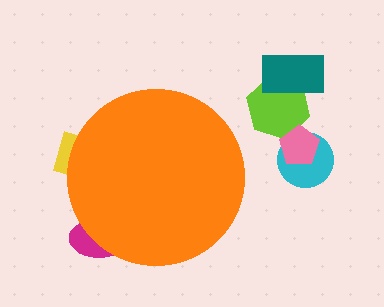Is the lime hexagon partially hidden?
No, the lime hexagon is fully visible.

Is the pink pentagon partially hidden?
No, the pink pentagon is fully visible.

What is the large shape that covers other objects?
An orange circle.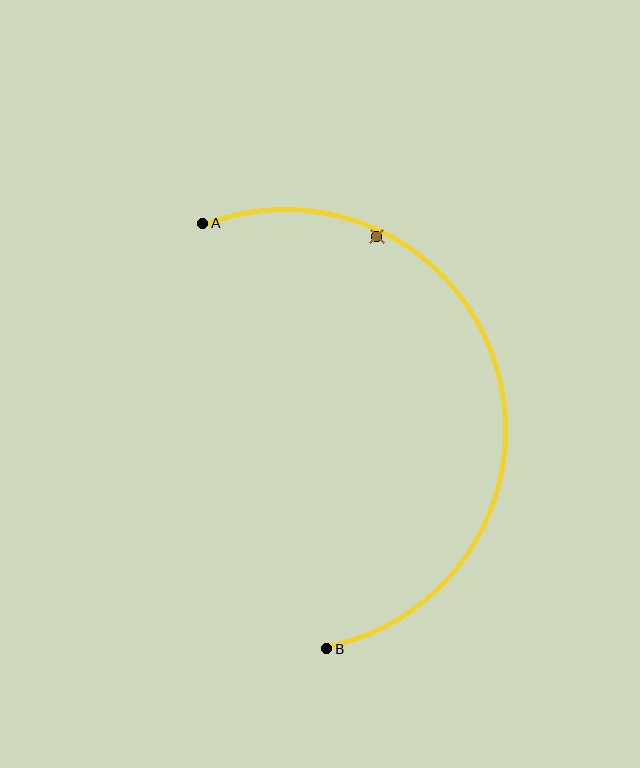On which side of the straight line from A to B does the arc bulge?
The arc bulges to the right of the straight line connecting A and B.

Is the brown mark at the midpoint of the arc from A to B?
No — the brown mark does not lie on the arc at all. It sits slightly inside the curve.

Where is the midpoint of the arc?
The arc midpoint is the point on the curve farthest from the straight line joining A and B. It sits to the right of that line.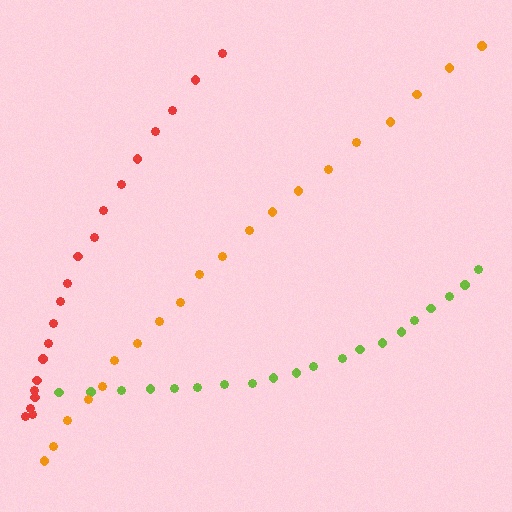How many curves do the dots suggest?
There are 3 distinct paths.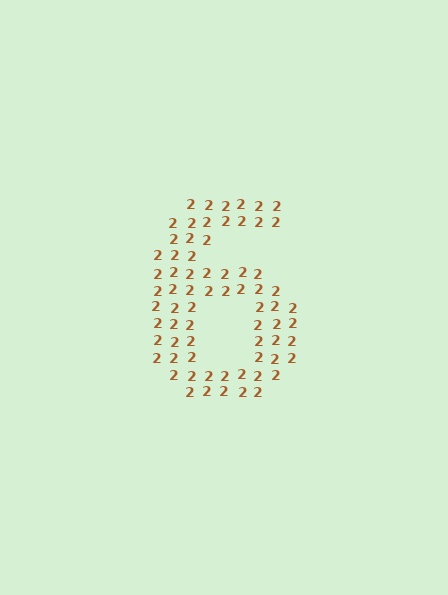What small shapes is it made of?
It is made of small digit 2's.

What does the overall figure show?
The overall figure shows the digit 6.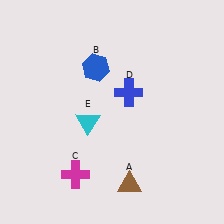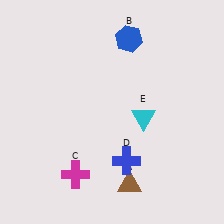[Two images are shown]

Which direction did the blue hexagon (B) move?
The blue hexagon (B) moved right.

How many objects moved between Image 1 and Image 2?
3 objects moved between the two images.